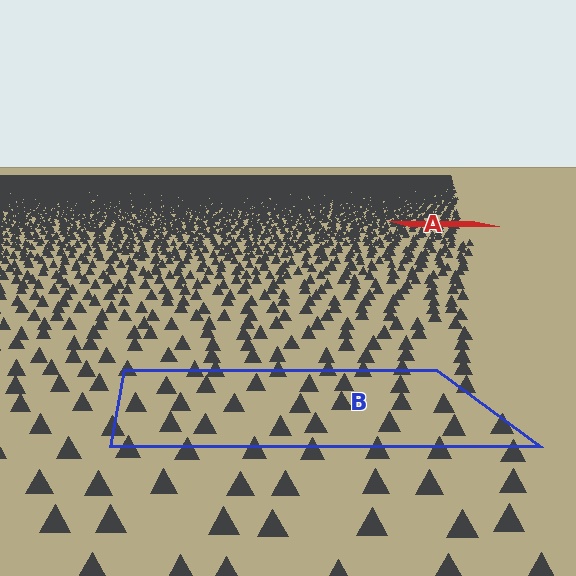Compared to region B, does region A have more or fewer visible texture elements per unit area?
Region A has more texture elements per unit area — they are packed more densely because it is farther away.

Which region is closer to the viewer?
Region B is closer. The texture elements there are larger and more spread out.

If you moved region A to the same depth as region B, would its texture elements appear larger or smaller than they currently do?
They would appear larger. At a closer depth, the same texture elements are projected at a bigger on-screen size.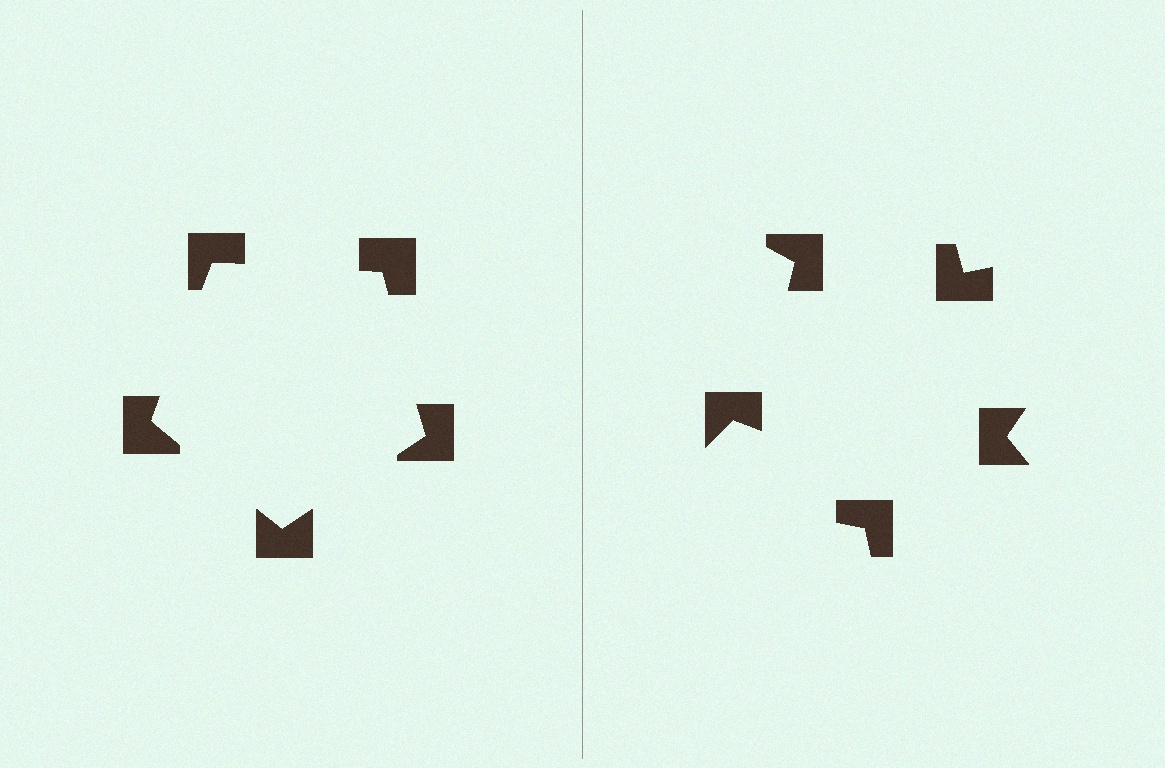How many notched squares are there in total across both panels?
10 — 5 on each side.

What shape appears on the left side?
An illusory pentagon.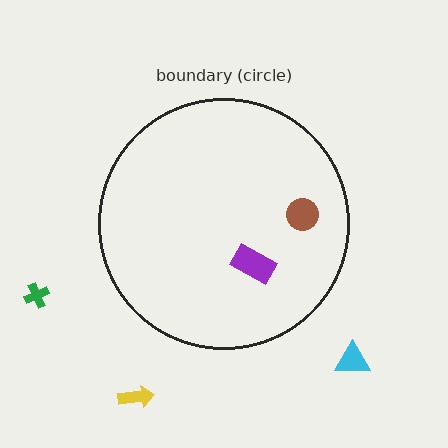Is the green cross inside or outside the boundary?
Outside.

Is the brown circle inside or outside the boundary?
Inside.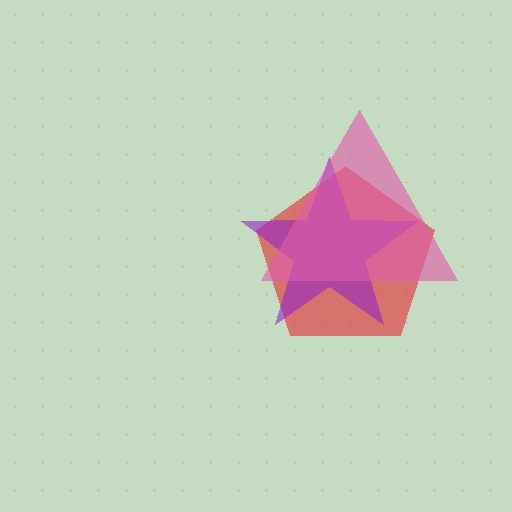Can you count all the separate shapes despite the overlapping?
Yes, there are 3 separate shapes.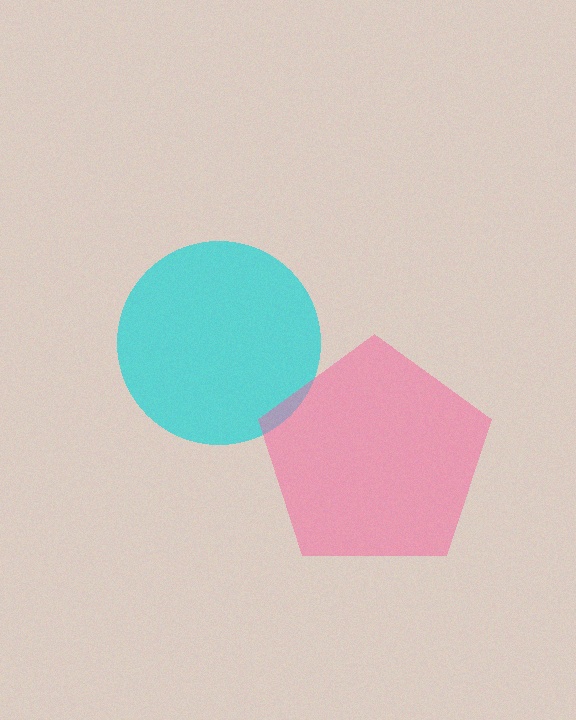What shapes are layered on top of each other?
The layered shapes are: a cyan circle, a pink pentagon.